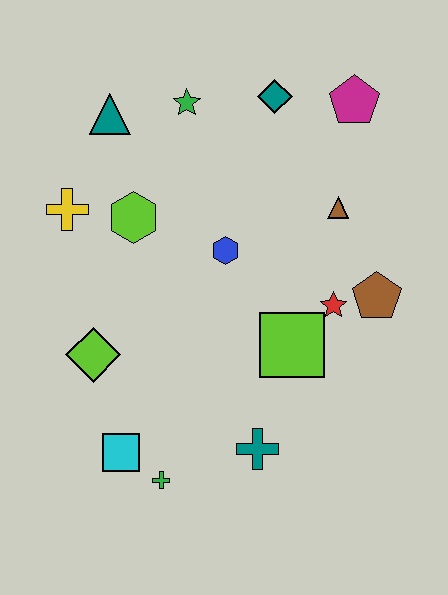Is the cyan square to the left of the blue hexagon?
Yes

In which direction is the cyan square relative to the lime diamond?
The cyan square is below the lime diamond.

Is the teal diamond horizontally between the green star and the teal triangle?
No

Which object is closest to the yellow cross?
The lime hexagon is closest to the yellow cross.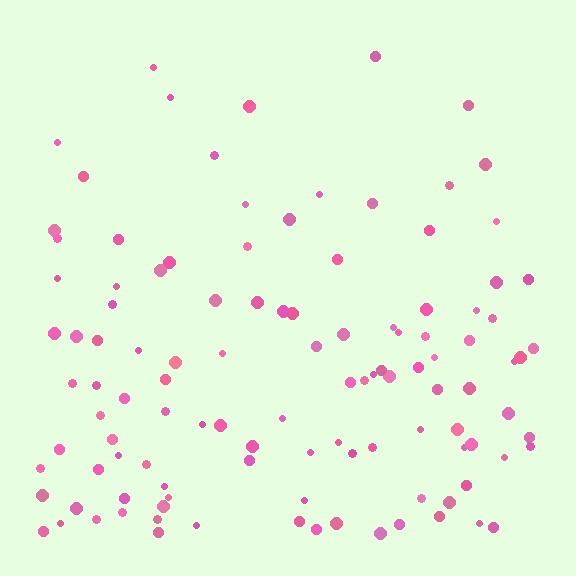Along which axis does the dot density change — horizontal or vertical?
Vertical.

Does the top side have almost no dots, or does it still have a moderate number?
Still a moderate number, just noticeably fewer than the bottom.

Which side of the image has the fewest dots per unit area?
The top.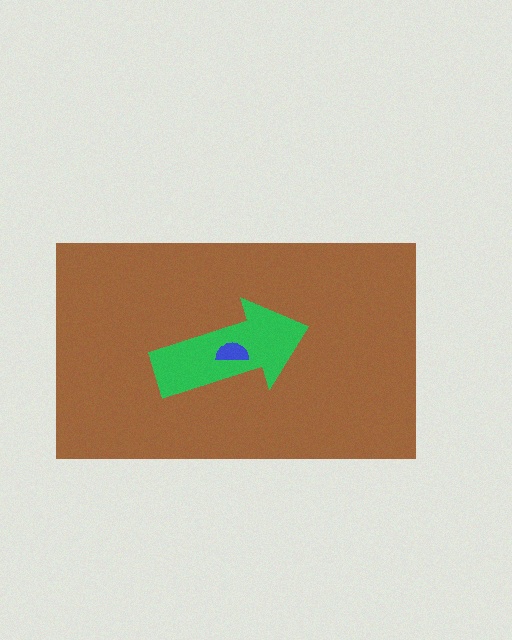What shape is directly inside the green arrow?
The blue semicircle.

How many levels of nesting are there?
3.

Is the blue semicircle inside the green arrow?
Yes.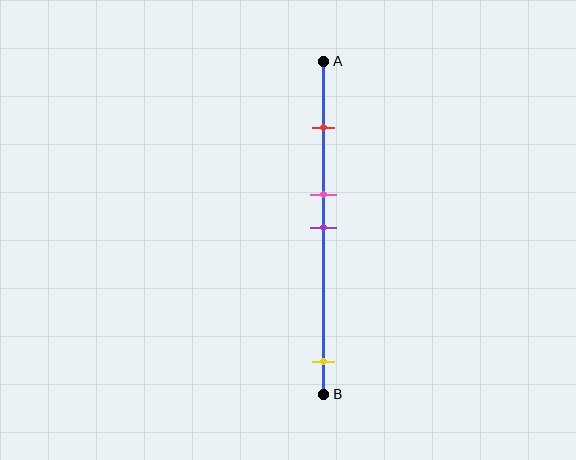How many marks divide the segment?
There are 4 marks dividing the segment.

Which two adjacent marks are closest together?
The pink and purple marks are the closest adjacent pair.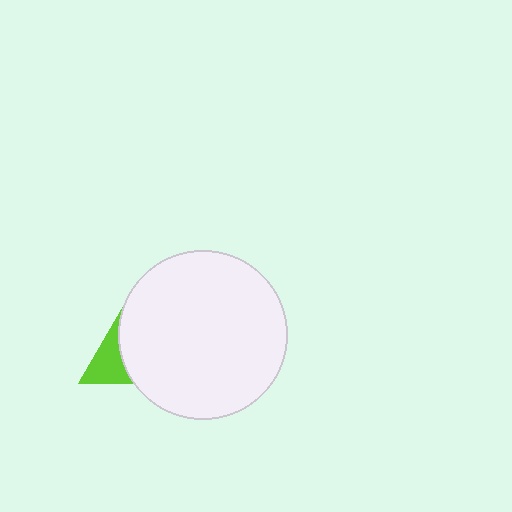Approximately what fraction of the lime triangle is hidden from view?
Roughly 63% of the lime triangle is hidden behind the white circle.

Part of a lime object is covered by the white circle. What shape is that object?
It is a triangle.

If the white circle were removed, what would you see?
You would see the complete lime triangle.